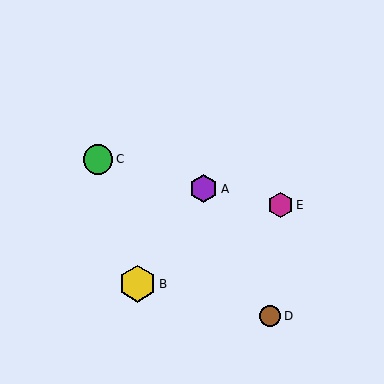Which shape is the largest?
The yellow hexagon (labeled B) is the largest.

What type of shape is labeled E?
Shape E is a magenta hexagon.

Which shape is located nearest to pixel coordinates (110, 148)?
The green circle (labeled C) at (98, 159) is nearest to that location.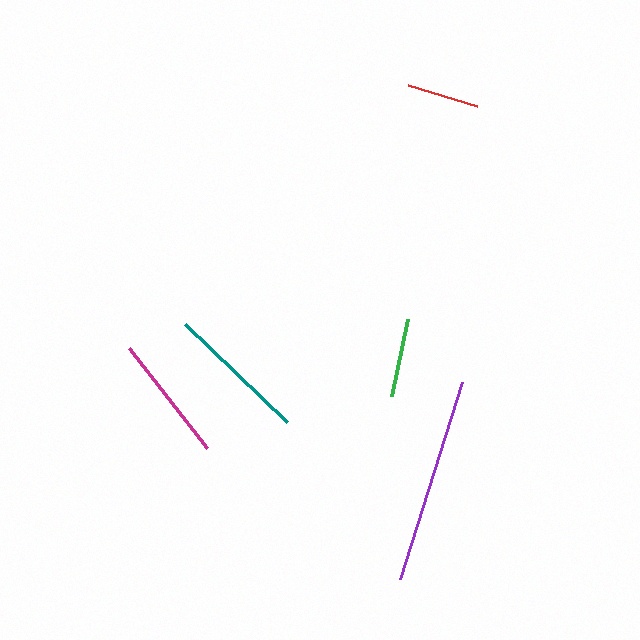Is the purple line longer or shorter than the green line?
The purple line is longer than the green line.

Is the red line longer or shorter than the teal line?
The teal line is longer than the red line.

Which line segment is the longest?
The purple line is the longest at approximately 206 pixels.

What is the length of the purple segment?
The purple segment is approximately 206 pixels long.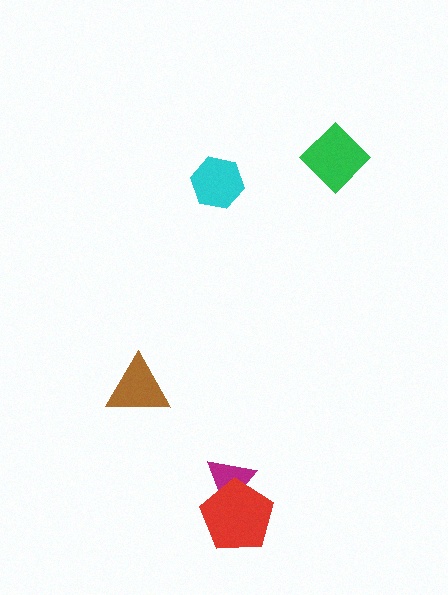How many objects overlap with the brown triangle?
0 objects overlap with the brown triangle.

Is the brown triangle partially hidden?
No, no other shape covers it.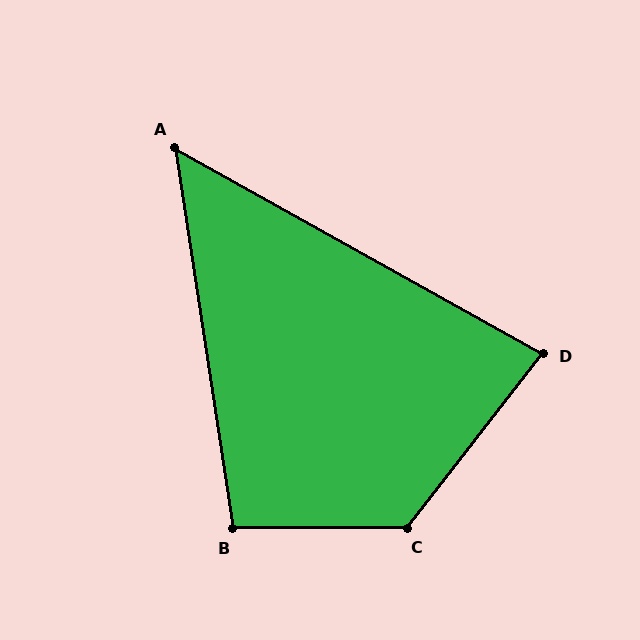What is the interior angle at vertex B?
Approximately 99 degrees (obtuse).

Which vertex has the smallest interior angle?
A, at approximately 52 degrees.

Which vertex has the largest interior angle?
C, at approximately 128 degrees.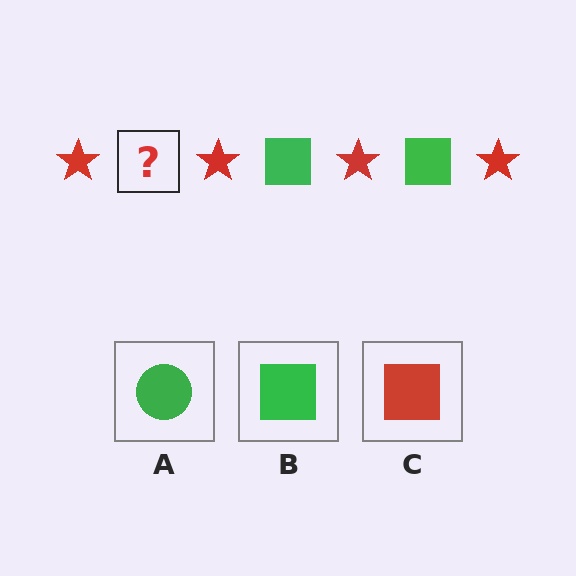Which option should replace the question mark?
Option B.